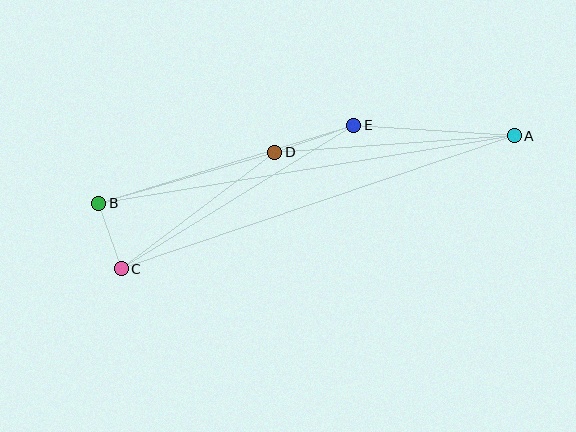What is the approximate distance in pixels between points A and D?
The distance between A and D is approximately 240 pixels.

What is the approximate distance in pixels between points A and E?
The distance between A and E is approximately 161 pixels.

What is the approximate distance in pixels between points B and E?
The distance between B and E is approximately 267 pixels.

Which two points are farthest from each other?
Points A and B are farthest from each other.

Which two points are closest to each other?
Points B and C are closest to each other.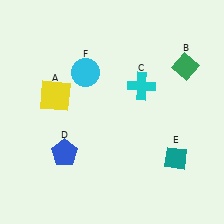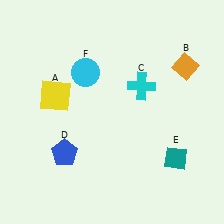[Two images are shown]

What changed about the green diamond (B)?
In Image 1, B is green. In Image 2, it changed to orange.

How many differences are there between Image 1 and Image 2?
There is 1 difference between the two images.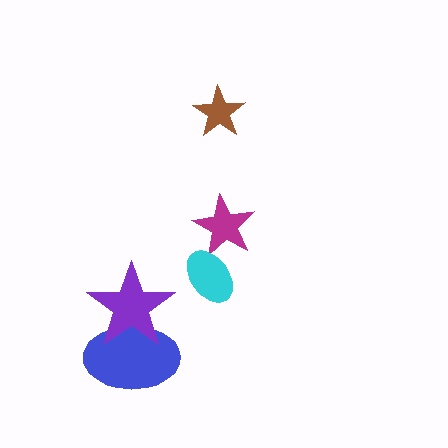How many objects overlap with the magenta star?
1 object overlaps with the magenta star.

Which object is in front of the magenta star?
The cyan ellipse is in front of the magenta star.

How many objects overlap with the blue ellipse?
1 object overlaps with the blue ellipse.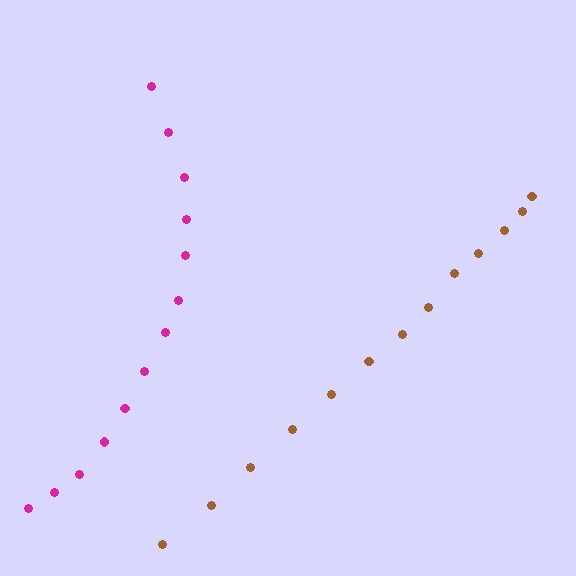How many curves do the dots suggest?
There are 2 distinct paths.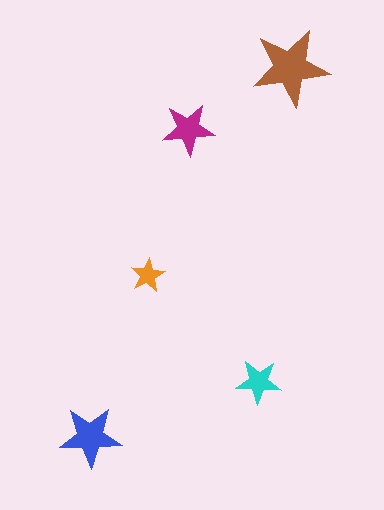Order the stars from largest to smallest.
the brown one, the blue one, the magenta one, the cyan one, the orange one.